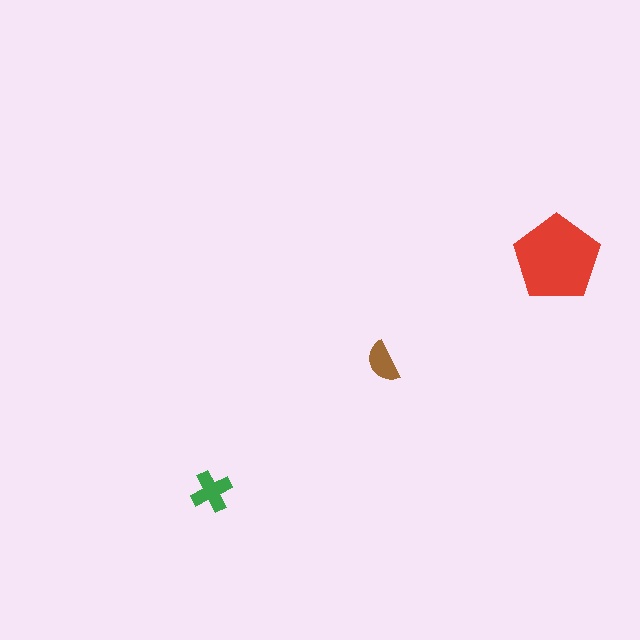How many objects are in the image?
There are 3 objects in the image.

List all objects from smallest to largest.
The brown semicircle, the green cross, the red pentagon.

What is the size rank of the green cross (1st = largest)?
2nd.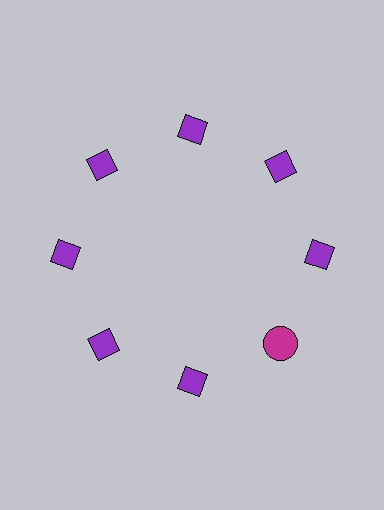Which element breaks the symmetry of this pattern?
The magenta circle at roughly the 4 o'clock position breaks the symmetry. All other shapes are purple diamonds.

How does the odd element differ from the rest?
It differs in both color (magenta instead of purple) and shape (circle instead of diamond).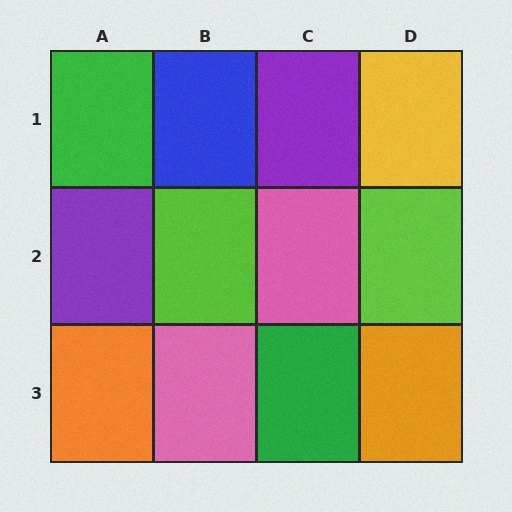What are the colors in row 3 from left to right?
Orange, pink, green, orange.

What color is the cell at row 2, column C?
Pink.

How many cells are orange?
2 cells are orange.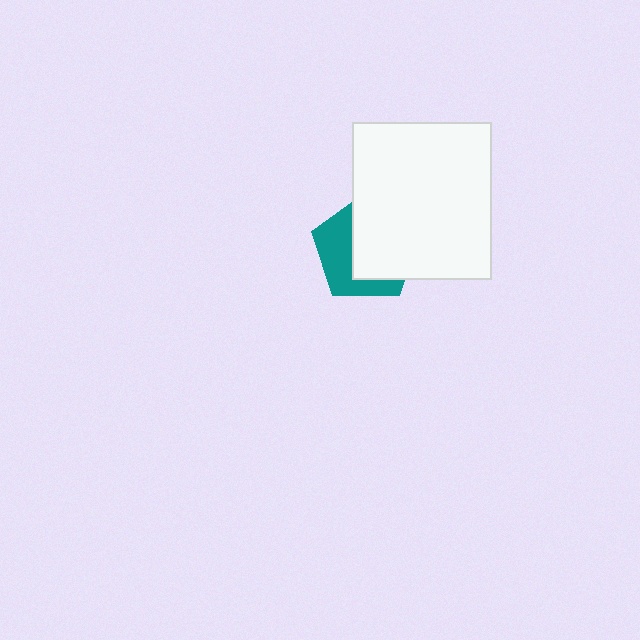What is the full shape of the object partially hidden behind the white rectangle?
The partially hidden object is a teal pentagon.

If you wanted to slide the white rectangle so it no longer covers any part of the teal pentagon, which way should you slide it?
Slide it right — that is the most direct way to separate the two shapes.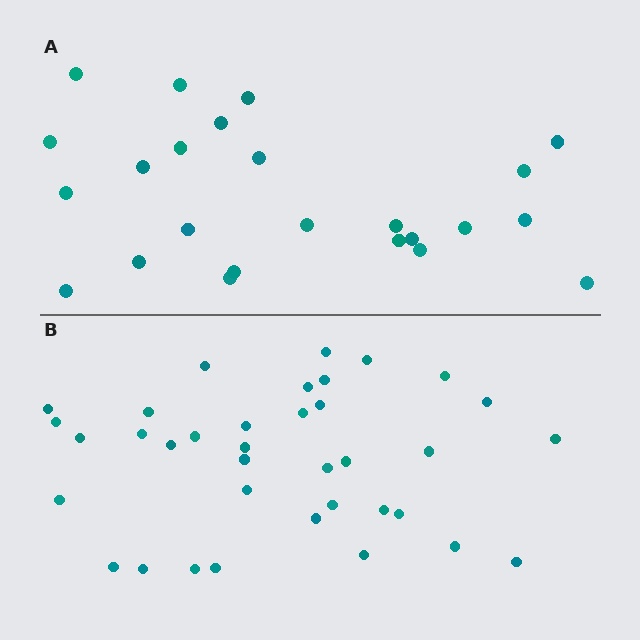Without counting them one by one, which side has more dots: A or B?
Region B (the bottom region) has more dots.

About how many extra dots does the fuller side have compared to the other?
Region B has roughly 12 or so more dots than region A.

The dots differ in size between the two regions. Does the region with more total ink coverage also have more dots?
No. Region A has more total ink coverage because its dots are larger, but region B actually contains more individual dots. Total area can be misleading — the number of items is what matters here.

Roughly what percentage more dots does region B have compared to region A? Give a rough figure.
About 50% more.